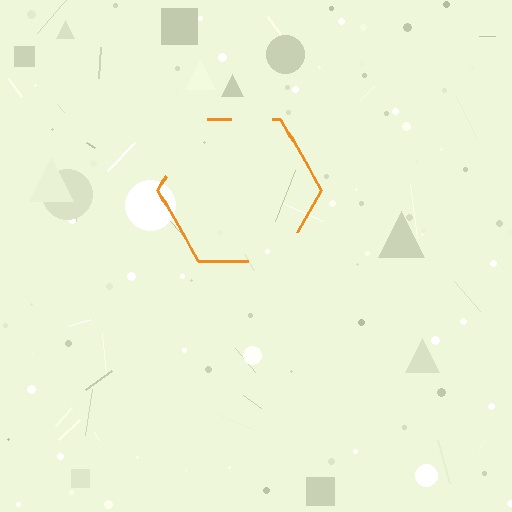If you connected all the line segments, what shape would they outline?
They would outline a hexagon.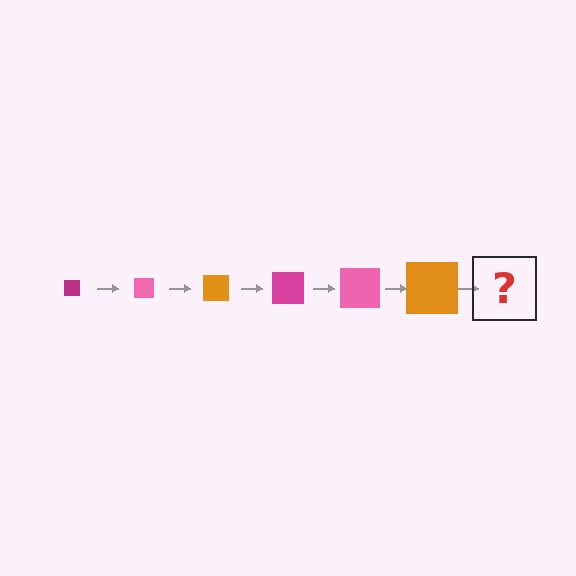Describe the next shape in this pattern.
It should be a magenta square, larger than the previous one.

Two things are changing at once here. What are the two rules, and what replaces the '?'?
The two rules are that the square grows larger each step and the color cycles through magenta, pink, and orange. The '?' should be a magenta square, larger than the previous one.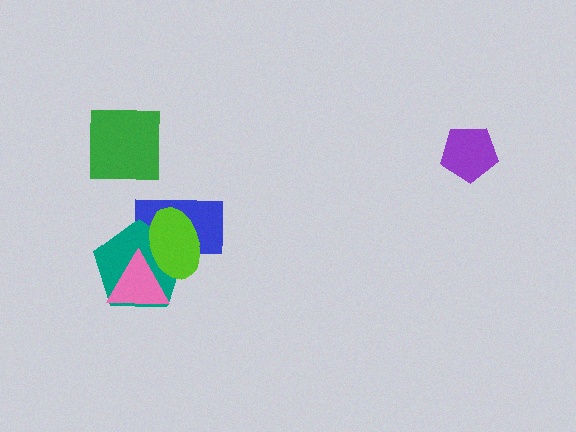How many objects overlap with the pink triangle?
3 objects overlap with the pink triangle.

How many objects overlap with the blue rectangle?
3 objects overlap with the blue rectangle.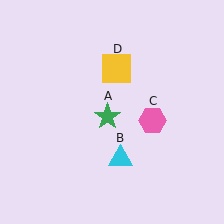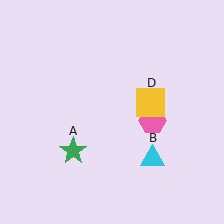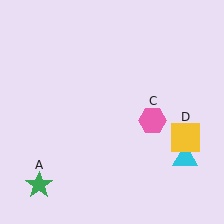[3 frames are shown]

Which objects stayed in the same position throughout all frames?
Pink hexagon (object C) remained stationary.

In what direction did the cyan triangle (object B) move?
The cyan triangle (object B) moved right.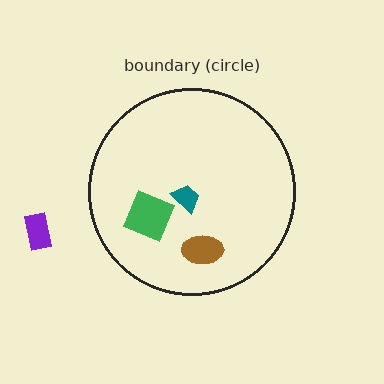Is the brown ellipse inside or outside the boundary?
Inside.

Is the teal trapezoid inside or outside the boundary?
Inside.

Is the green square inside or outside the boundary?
Inside.